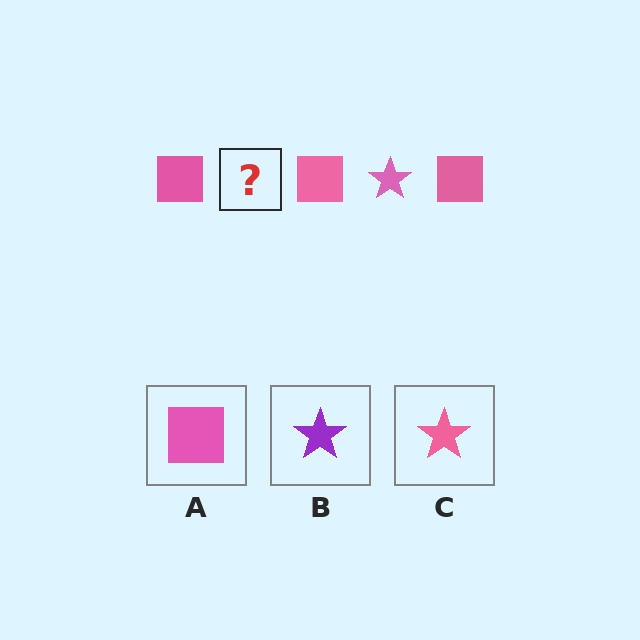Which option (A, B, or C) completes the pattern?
C.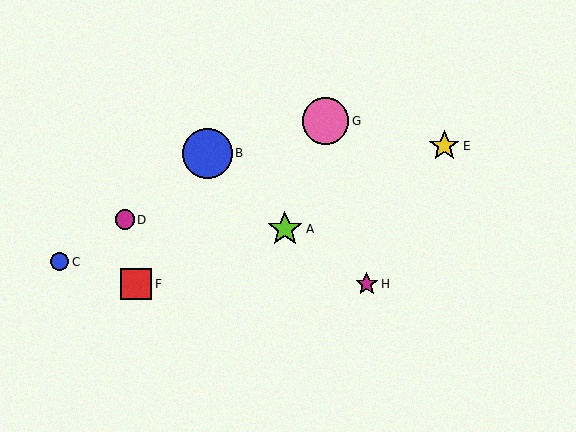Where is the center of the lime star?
The center of the lime star is at (285, 229).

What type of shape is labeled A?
Shape A is a lime star.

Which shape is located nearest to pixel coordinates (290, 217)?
The lime star (labeled A) at (285, 229) is nearest to that location.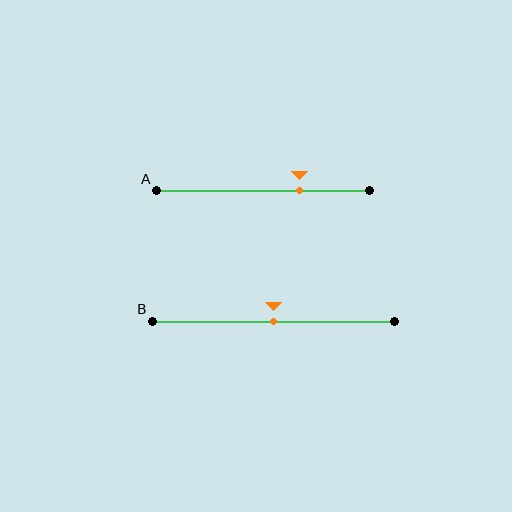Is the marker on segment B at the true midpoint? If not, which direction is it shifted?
Yes, the marker on segment B is at the true midpoint.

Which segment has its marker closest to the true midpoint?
Segment B has its marker closest to the true midpoint.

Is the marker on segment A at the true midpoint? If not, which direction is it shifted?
No, the marker on segment A is shifted to the right by about 17% of the segment length.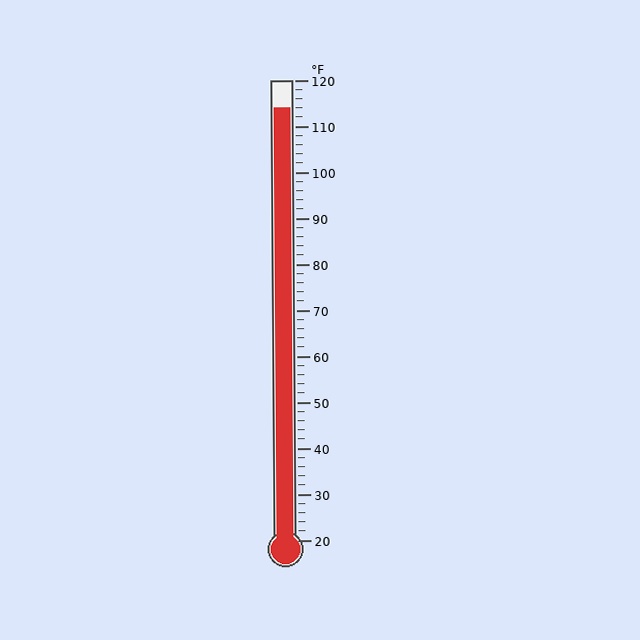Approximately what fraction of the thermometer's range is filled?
The thermometer is filled to approximately 95% of its range.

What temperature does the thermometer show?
The thermometer shows approximately 114°F.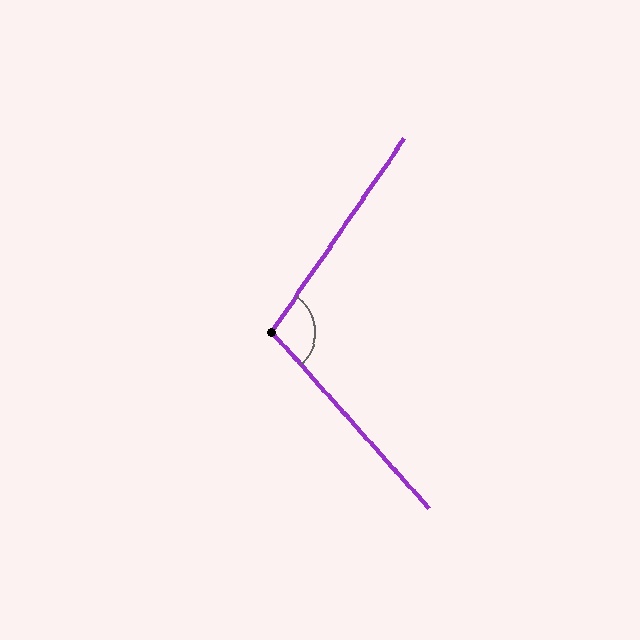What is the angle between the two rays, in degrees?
Approximately 104 degrees.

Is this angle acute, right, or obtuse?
It is obtuse.